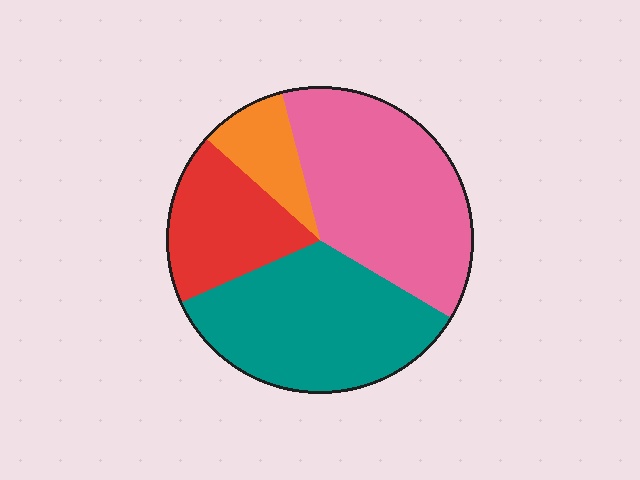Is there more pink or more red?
Pink.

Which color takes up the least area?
Orange, at roughly 10%.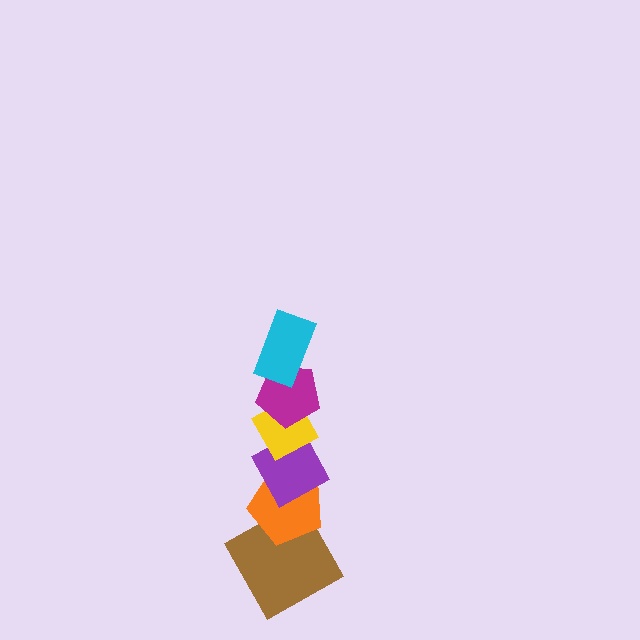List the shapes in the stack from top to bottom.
From top to bottom: the cyan rectangle, the magenta pentagon, the yellow diamond, the purple diamond, the orange pentagon, the brown square.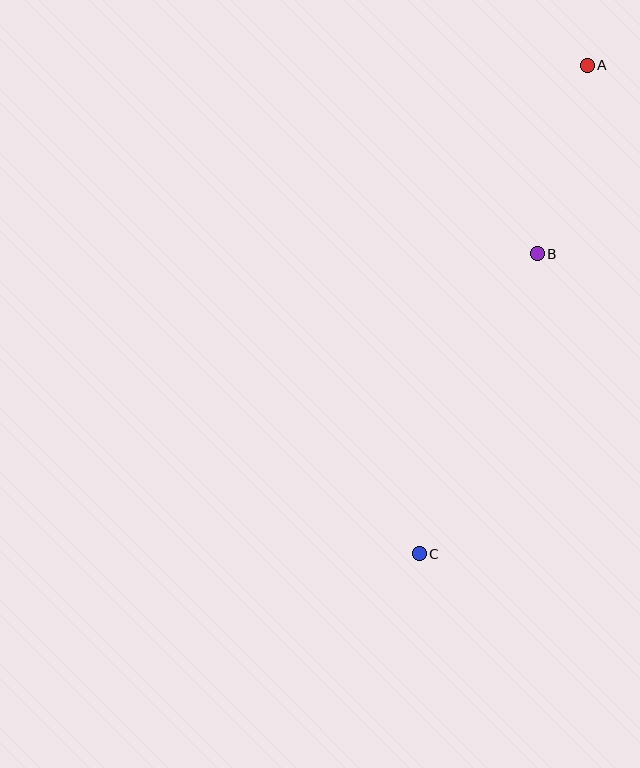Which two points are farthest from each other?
Points A and C are farthest from each other.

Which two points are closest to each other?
Points A and B are closest to each other.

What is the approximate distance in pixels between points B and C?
The distance between B and C is approximately 323 pixels.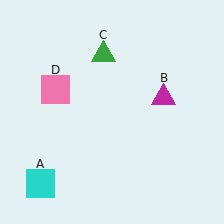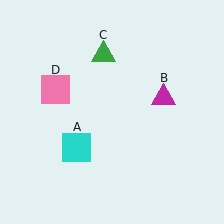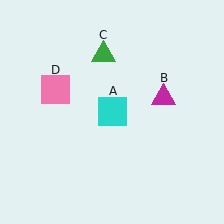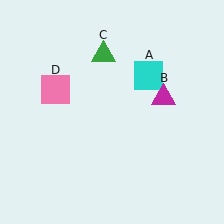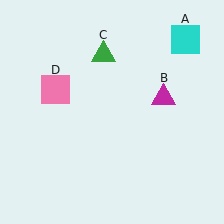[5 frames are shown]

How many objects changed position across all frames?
1 object changed position: cyan square (object A).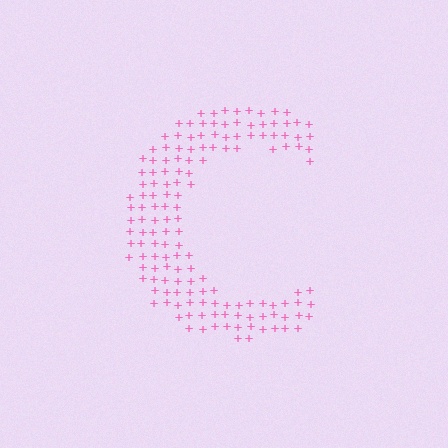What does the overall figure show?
The overall figure shows the letter C.